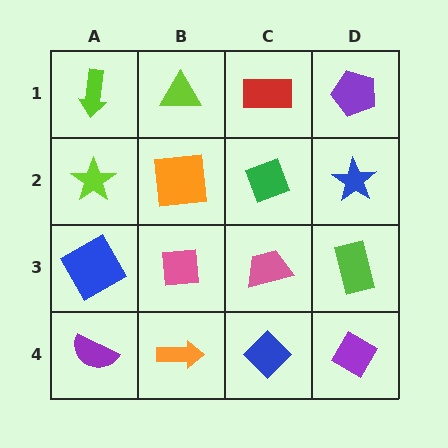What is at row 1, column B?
A lime triangle.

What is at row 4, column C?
A blue diamond.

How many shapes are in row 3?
4 shapes.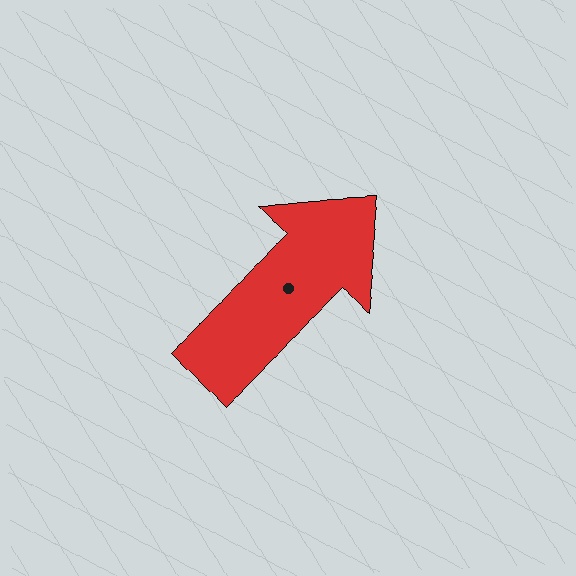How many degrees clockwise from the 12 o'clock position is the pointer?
Approximately 46 degrees.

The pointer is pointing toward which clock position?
Roughly 2 o'clock.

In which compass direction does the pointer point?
Northeast.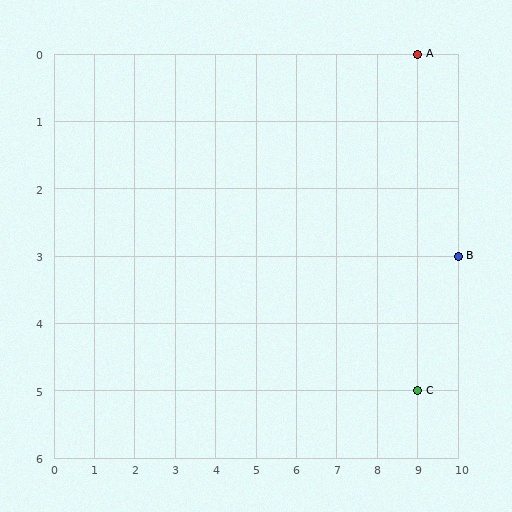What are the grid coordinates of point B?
Point B is at grid coordinates (10, 3).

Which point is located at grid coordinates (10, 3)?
Point B is at (10, 3).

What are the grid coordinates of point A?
Point A is at grid coordinates (9, 0).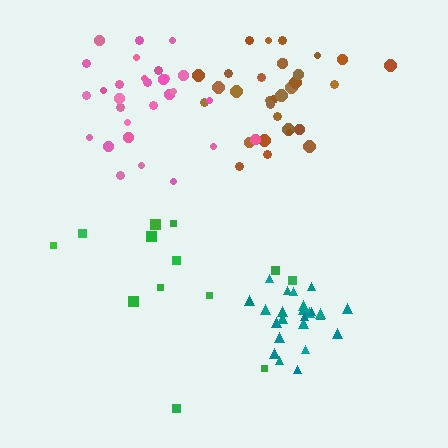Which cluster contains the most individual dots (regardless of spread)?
Brown (31).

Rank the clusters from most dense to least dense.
teal, brown, pink, green.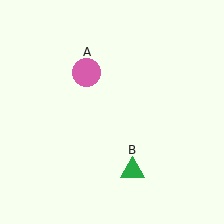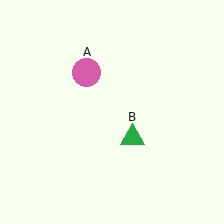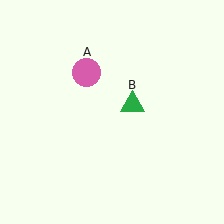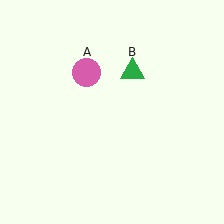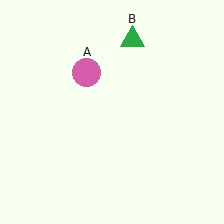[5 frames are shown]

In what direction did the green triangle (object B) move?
The green triangle (object B) moved up.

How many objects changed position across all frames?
1 object changed position: green triangle (object B).